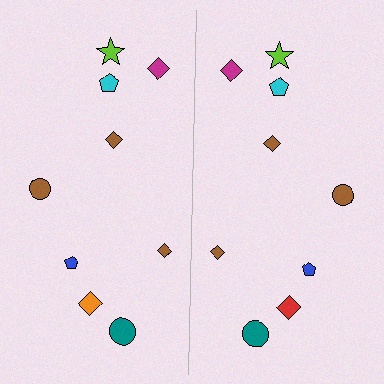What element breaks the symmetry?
The red diamond on the right side breaks the symmetry — its mirror counterpart is orange.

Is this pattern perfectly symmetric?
No, the pattern is not perfectly symmetric. The red diamond on the right side breaks the symmetry — its mirror counterpart is orange.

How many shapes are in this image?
There are 18 shapes in this image.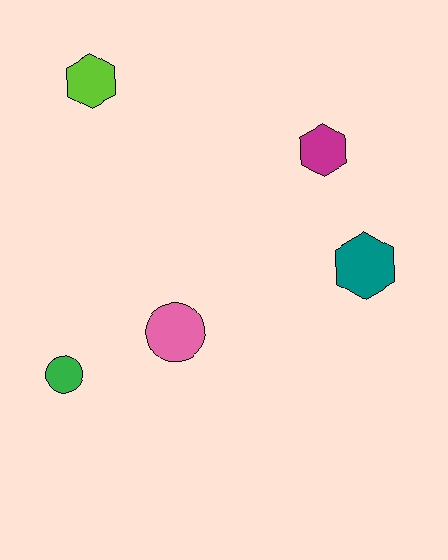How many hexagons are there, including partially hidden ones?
There are 3 hexagons.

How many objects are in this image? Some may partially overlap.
There are 5 objects.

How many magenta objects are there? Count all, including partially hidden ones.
There is 1 magenta object.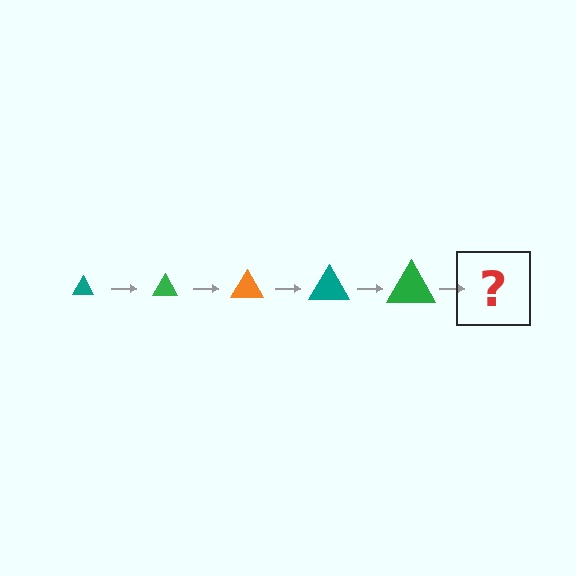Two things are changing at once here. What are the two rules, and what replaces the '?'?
The two rules are that the triangle grows larger each step and the color cycles through teal, green, and orange. The '?' should be an orange triangle, larger than the previous one.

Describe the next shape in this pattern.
It should be an orange triangle, larger than the previous one.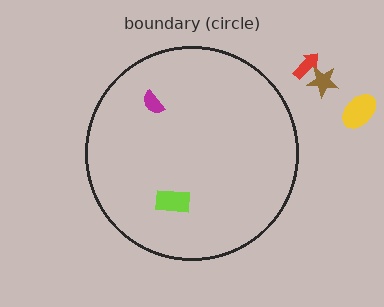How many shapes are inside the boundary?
2 inside, 3 outside.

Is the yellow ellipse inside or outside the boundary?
Outside.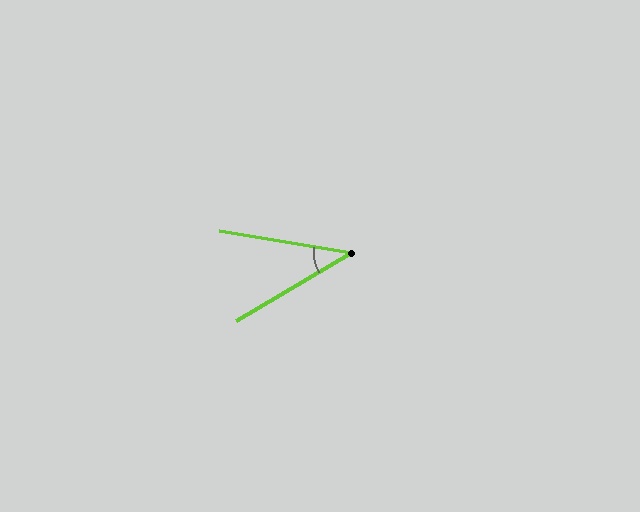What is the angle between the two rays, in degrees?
Approximately 40 degrees.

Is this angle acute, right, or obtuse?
It is acute.